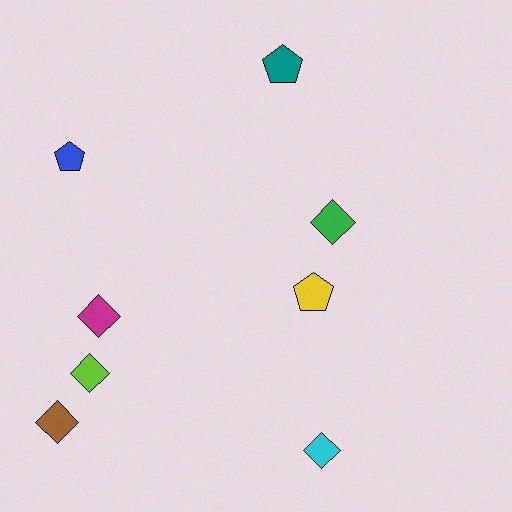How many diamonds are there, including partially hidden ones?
There are 5 diamonds.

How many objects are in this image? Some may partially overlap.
There are 8 objects.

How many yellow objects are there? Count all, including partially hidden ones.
There is 1 yellow object.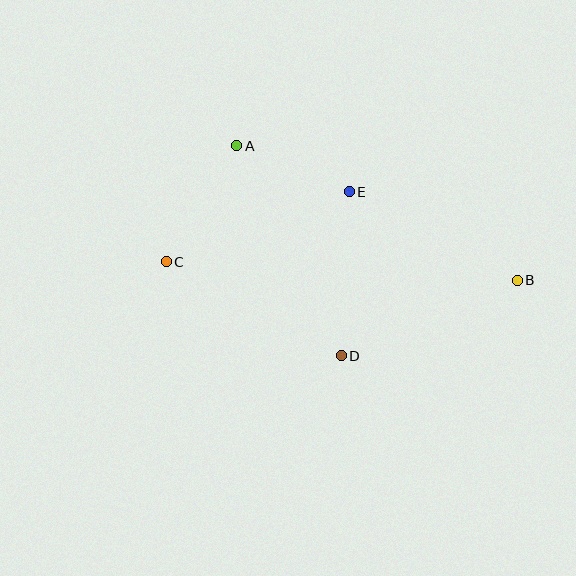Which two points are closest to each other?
Points A and E are closest to each other.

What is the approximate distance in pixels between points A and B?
The distance between A and B is approximately 311 pixels.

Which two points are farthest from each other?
Points B and C are farthest from each other.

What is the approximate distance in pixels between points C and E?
The distance between C and E is approximately 196 pixels.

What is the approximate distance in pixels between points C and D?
The distance between C and D is approximately 199 pixels.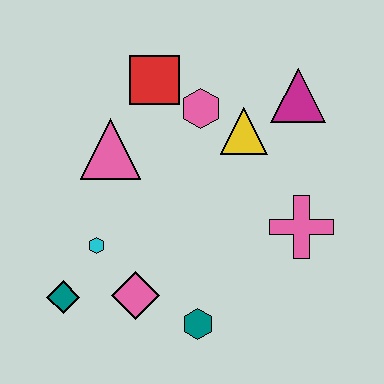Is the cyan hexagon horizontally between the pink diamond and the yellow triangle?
No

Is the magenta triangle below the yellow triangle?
No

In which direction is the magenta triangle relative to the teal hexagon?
The magenta triangle is above the teal hexagon.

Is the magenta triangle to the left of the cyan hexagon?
No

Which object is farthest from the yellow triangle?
The teal diamond is farthest from the yellow triangle.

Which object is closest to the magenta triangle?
The yellow triangle is closest to the magenta triangle.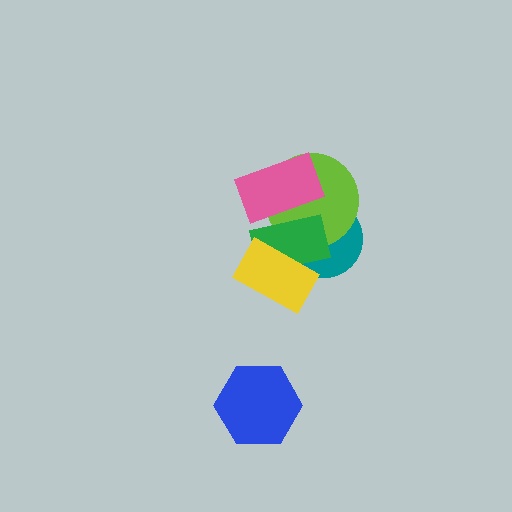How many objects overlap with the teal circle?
4 objects overlap with the teal circle.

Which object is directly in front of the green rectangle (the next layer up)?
The yellow rectangle is directly in front of the green rectangle.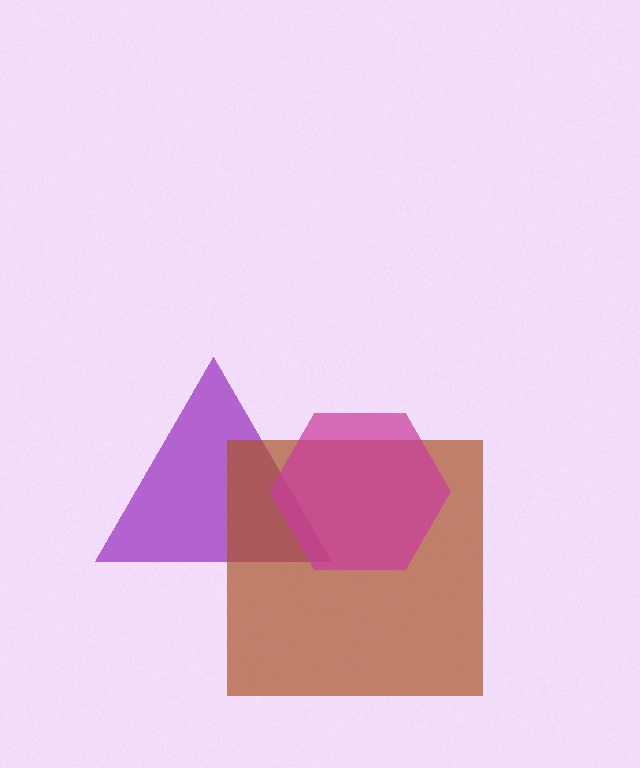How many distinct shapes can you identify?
There are 3 distinct shapes: a purple triangle, a brown square, a magenta hexagon.